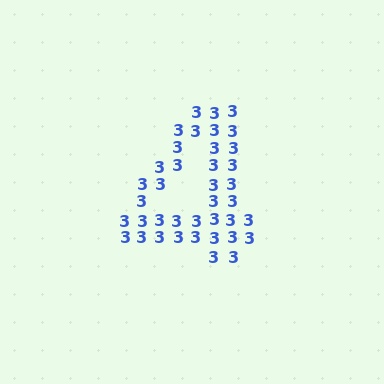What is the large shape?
The large shape is the digit 4.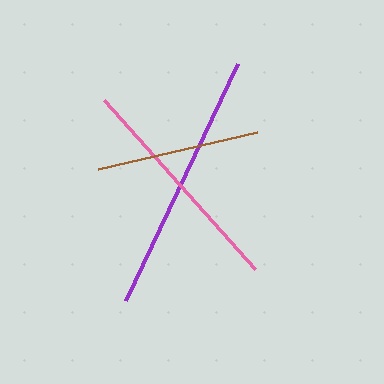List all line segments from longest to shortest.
From longest to shortest: purple, pink, brown.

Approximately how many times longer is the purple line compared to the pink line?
The purple line is approximately 1.2 times the length of the pink line.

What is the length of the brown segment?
The brown segment is approximately 163 pixels long.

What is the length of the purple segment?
The purple segment is approximately 262 pixels long.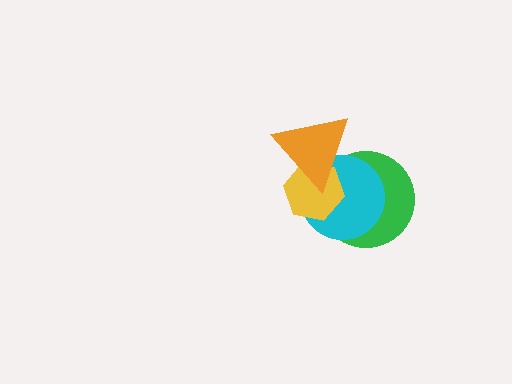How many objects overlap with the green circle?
3 objects overlap with the green circle.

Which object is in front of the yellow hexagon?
The orange triangle is in front of the yellow hexagon.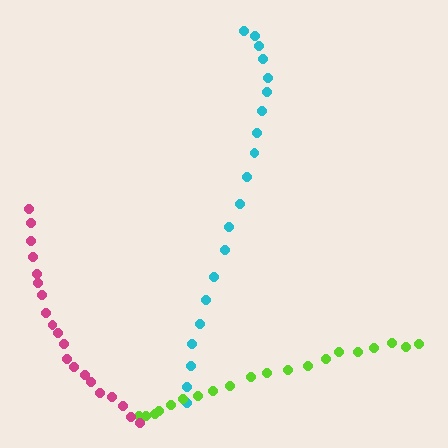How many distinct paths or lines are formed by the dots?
There are 3 distinct paths.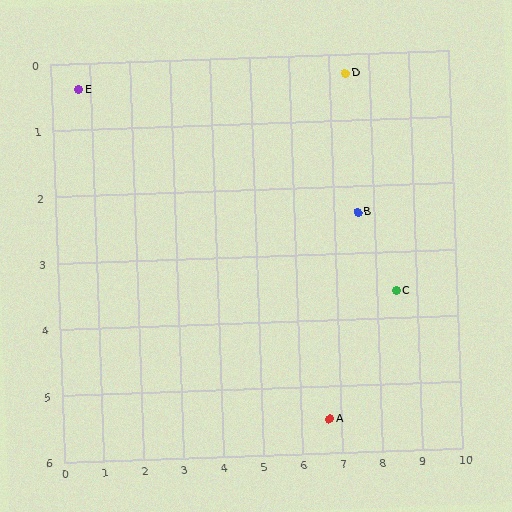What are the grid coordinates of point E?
Point E is at approximately (0.7, 0.4).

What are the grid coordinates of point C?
Point C is at approximately (8.5, 3.6).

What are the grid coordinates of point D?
Point D is at approximately (7.4, 0.3).